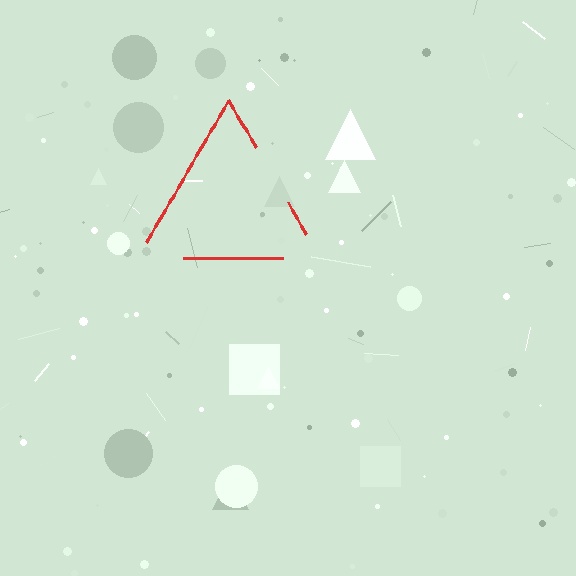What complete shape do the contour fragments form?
The contour fragments form a triangle.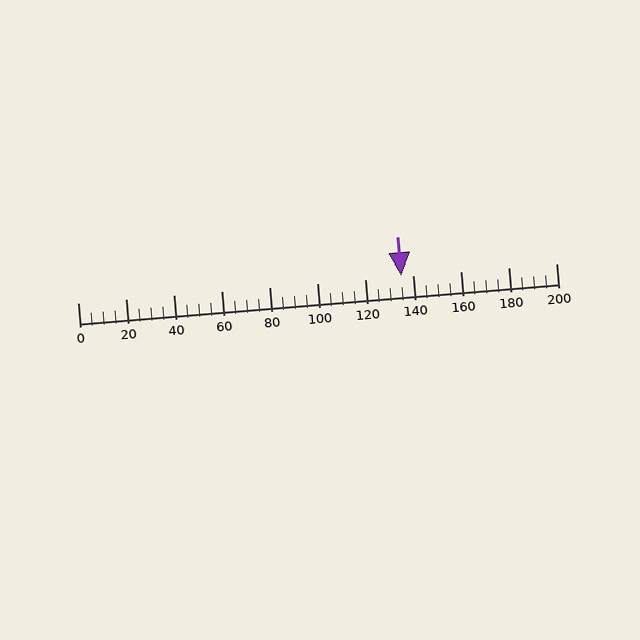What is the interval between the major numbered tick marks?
The major tick marks are spaced 20 units apart.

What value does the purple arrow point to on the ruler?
The purple arrow points to approximately 135.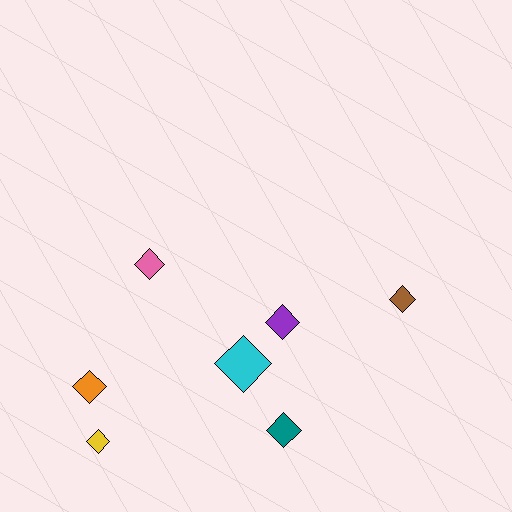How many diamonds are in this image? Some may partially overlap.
There are 7 diamonds.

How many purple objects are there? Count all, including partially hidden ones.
There is 1 purple object.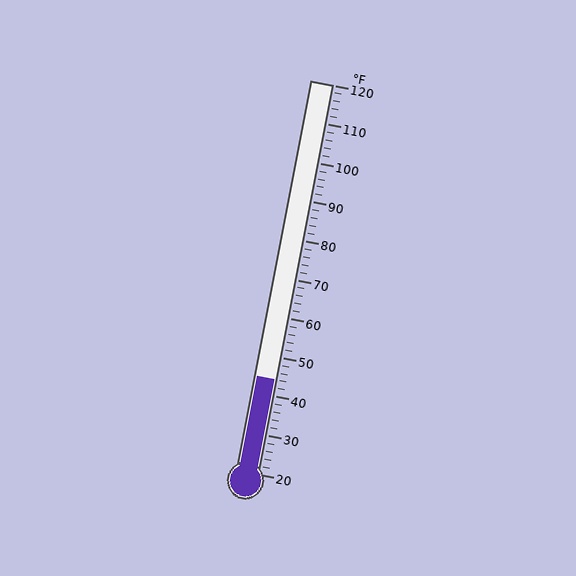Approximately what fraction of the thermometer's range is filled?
The thermometer is filled to approximately 25% of its range.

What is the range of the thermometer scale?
The thermometer scale ranges from 20°F to 120°F.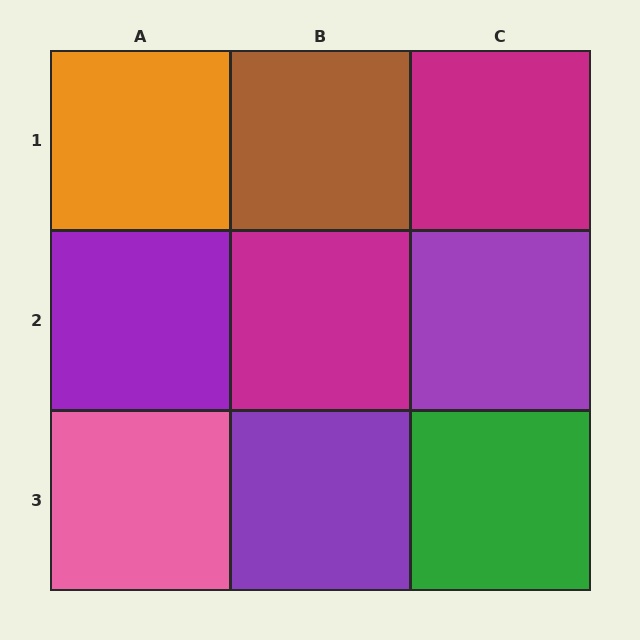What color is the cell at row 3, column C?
Green.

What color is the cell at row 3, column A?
Pink.